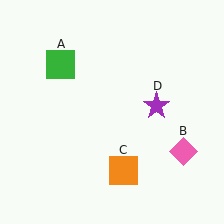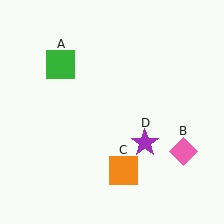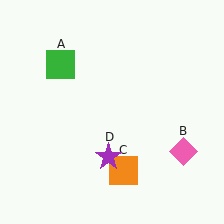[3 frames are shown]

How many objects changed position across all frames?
1 object changed position: purple star (object D).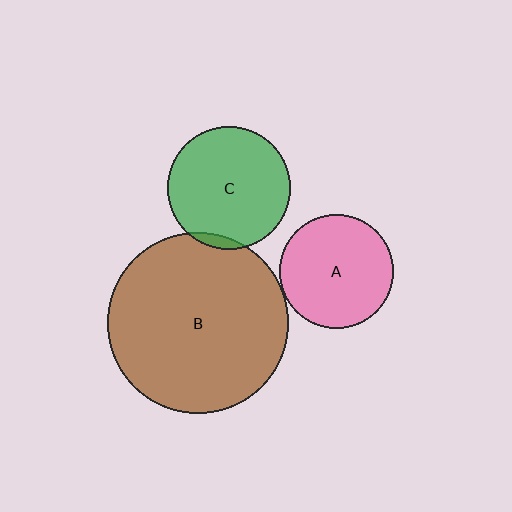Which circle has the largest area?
Circle B (brown).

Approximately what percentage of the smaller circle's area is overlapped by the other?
Approximately 5%.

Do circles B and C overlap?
Yes.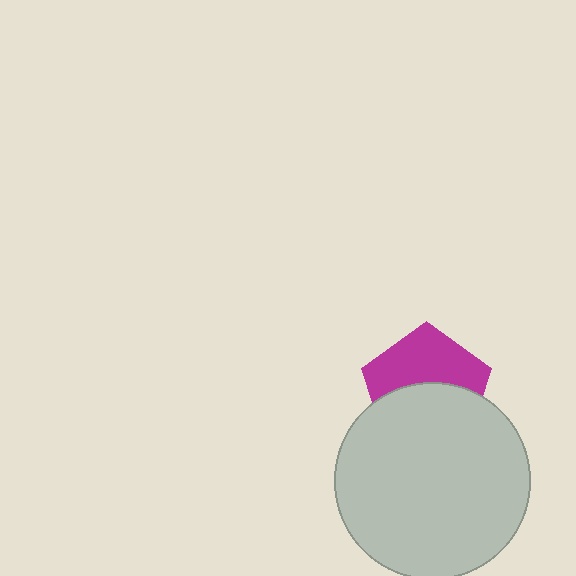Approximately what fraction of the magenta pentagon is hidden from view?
Roughly 51% of the magenta pentagon is hidden behind the light gray circle.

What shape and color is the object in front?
The object in front is a light gray circle.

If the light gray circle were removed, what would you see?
You would see the complete magenta pentagon.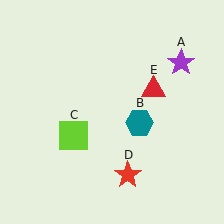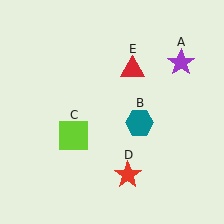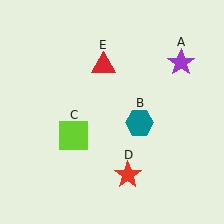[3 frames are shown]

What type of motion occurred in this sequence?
The red triangle (object E) rotated counterclockwise around the center of the scene.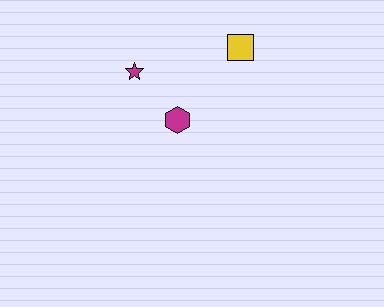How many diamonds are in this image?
There are no diamonds.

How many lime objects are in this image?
There are no lime objects.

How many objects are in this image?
There are 3 objects.